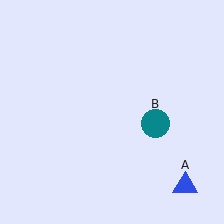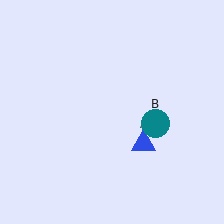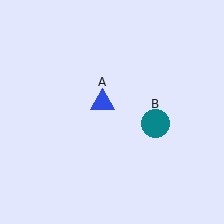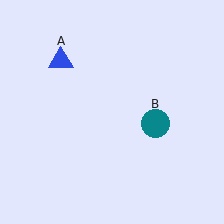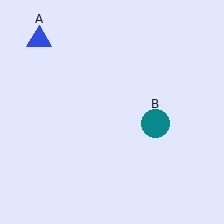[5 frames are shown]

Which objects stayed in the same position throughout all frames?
Teal circle (object B) remained stationary.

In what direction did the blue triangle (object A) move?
The blue triangle (object A) moved up and to the left.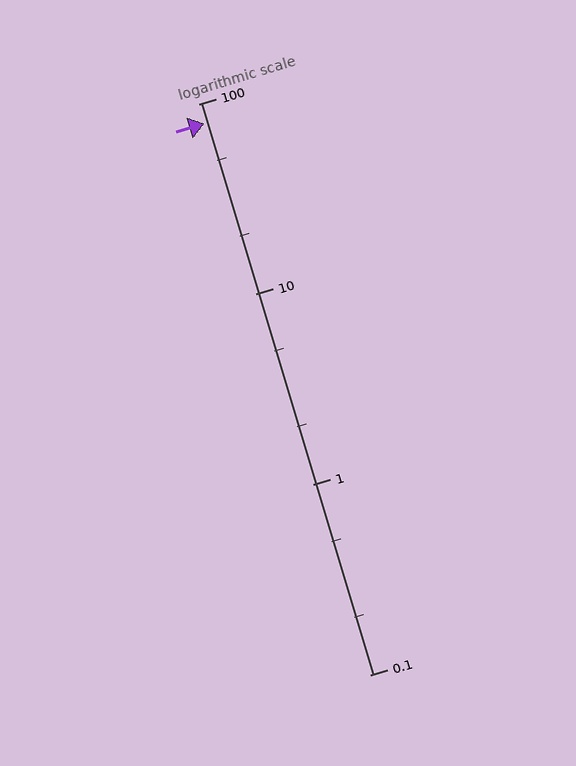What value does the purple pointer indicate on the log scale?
The pointer indicates approximately 79.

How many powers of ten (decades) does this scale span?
The scale spans 3 decades, from 0.1 to 100.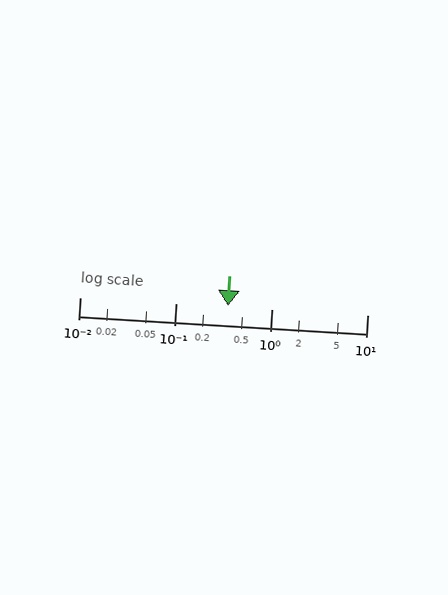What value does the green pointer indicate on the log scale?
The pointer indicates approximately 0.35.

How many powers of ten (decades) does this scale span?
The scale spans 3 decades, from 0.01 to 10.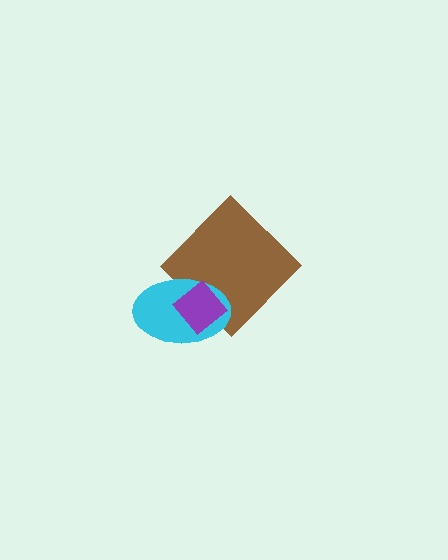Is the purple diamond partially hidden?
No, no other shape covers it.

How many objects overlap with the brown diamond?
2 objects overlap with the brown diamond.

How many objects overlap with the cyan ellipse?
2 objects overlap with the cyan ellipse.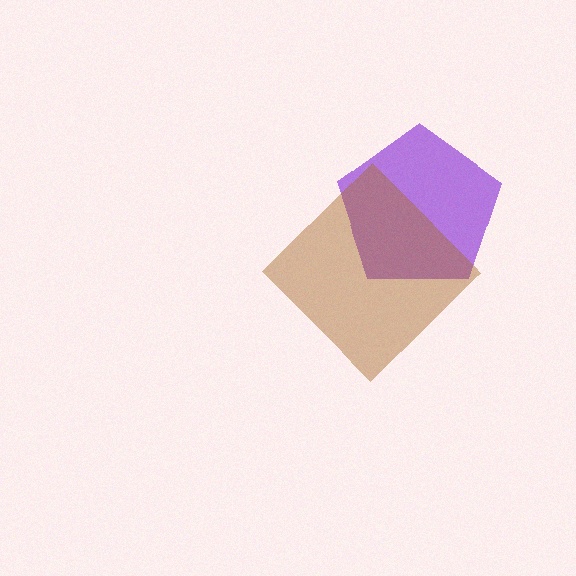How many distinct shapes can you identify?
There are 2 distinct shapes: a purple pentagon, a brown diamond.